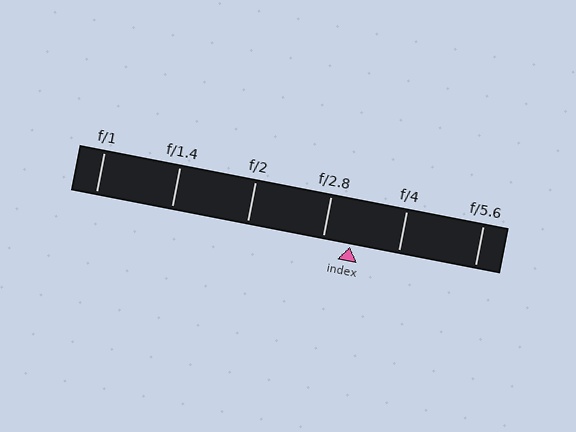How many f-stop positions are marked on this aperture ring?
There are 6 f-stop positions marked.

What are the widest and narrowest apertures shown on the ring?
The widest aperture shown is f/1 and the narrowest is f/5.6.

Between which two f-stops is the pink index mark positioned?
The index mark is between f/2.8 and f/4.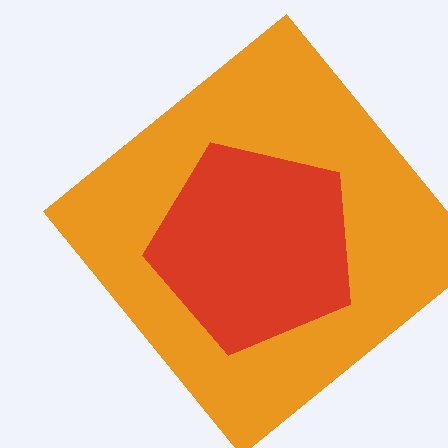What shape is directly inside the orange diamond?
The red pentagon.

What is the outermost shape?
The orange diamond.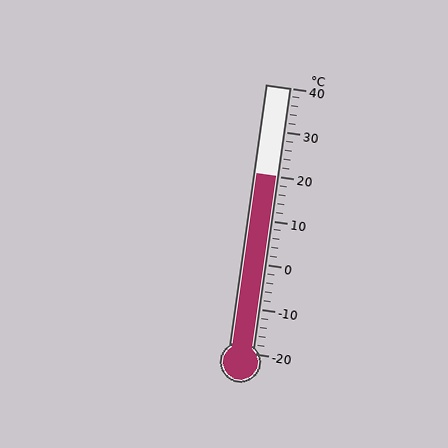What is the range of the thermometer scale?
The thermometer scale ranges from -20°C to 40°C.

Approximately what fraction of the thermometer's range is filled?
The thermometer is filled to approximately 65% of its range.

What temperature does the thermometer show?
The thermometer shows approximately 20°C.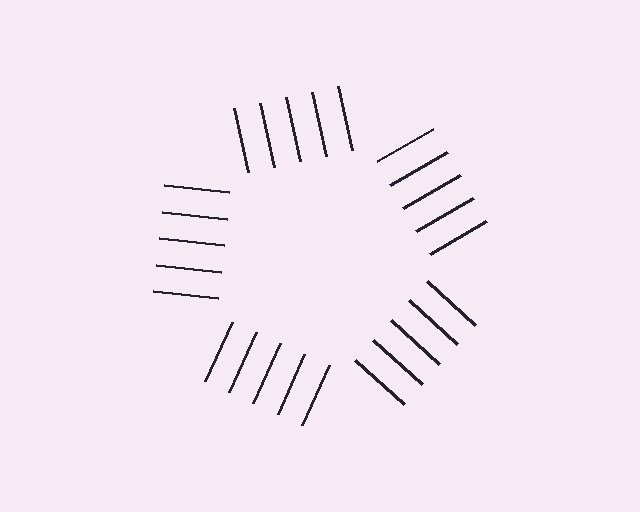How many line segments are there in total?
25 — 5 along each of the 5 edges.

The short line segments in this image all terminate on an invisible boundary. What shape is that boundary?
An illusory pentagon — the line segments terminate on its edges but no continuous stroke is drawn.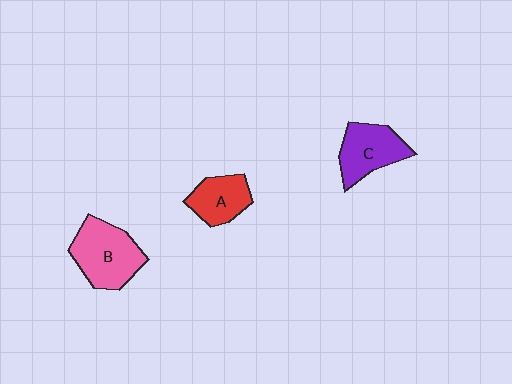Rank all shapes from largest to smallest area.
From largest to smallest: B (pink), C (purple), A (red).